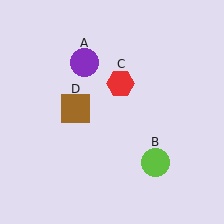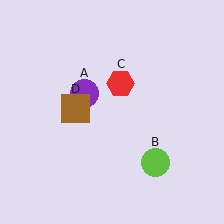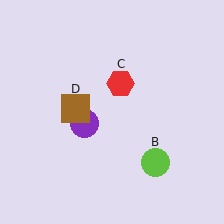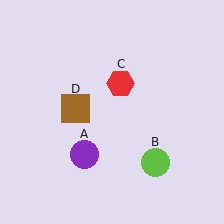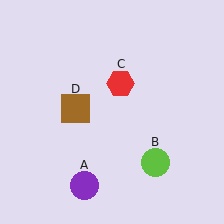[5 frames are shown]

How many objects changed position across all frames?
1 object changed position: purple circle (object A).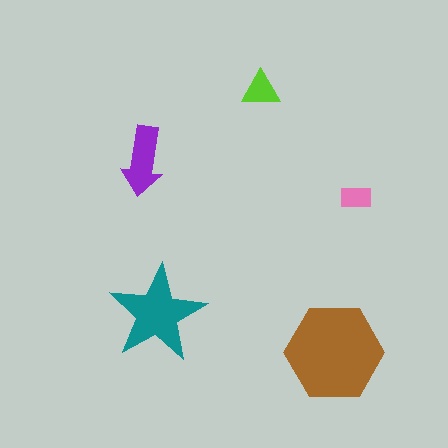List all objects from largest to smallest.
The brown hexagon, the teal star, the purple arrow, the lime triangle, the pink rectangle.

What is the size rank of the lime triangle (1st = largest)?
4th.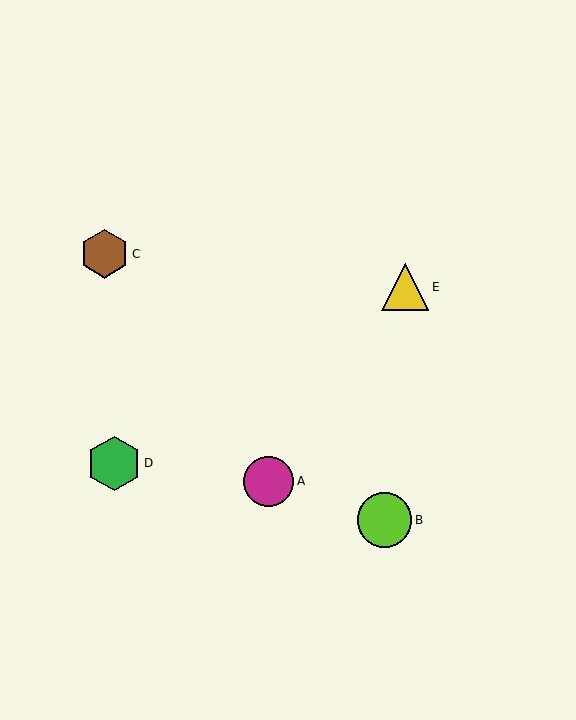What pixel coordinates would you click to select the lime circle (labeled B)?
Click at (384, 520) to select the lime circle B.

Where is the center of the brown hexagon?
The center of the brown hexagon is at (104, 254).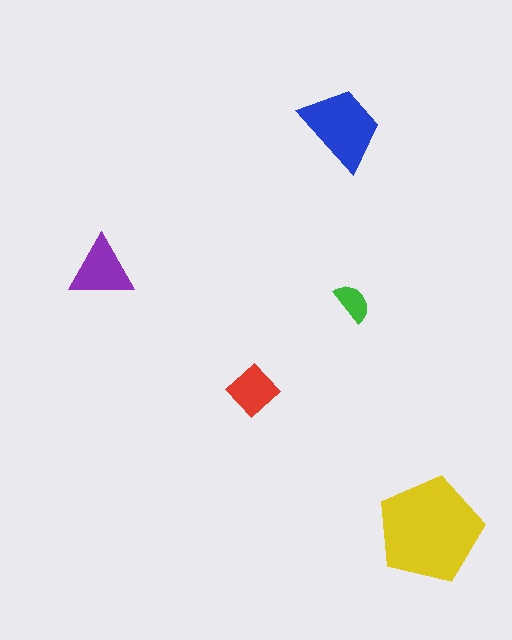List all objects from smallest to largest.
The green semicircle, the red diamond, the purple triangle, the blue trapezoid, the yellow pentagon.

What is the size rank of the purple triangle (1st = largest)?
3rd.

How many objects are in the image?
There are 5 objects in the image.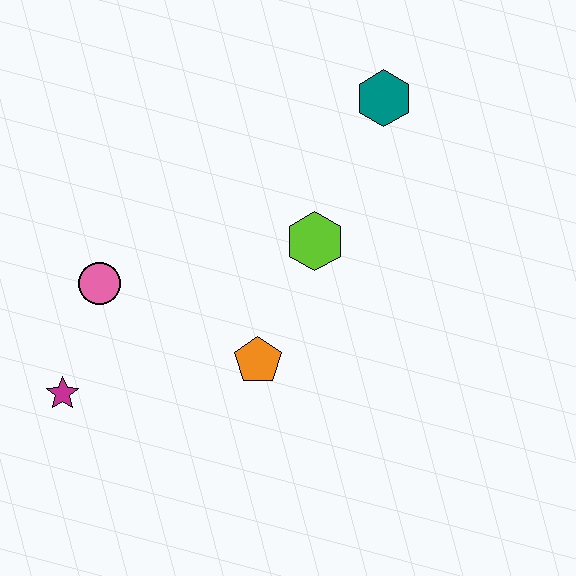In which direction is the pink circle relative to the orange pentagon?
The pink circle is to the left of the orange pentagon.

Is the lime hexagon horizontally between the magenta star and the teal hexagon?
Yes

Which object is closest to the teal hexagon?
The lime hexagon is closest to the teal hexagon.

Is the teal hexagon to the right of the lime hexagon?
Yes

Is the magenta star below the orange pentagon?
Yes